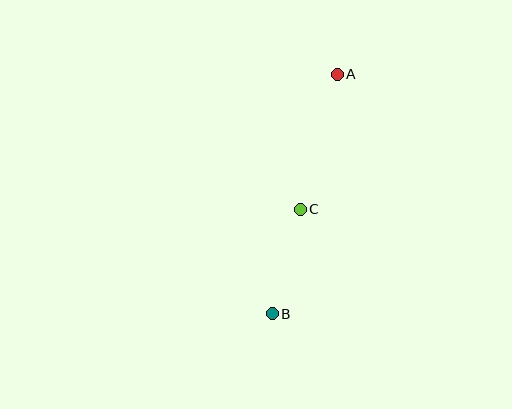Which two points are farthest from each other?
Points A and B are farthest from each other.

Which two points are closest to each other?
Points B and C are closest to each other.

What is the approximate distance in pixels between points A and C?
The distance between A and C is approximately 140 pixels.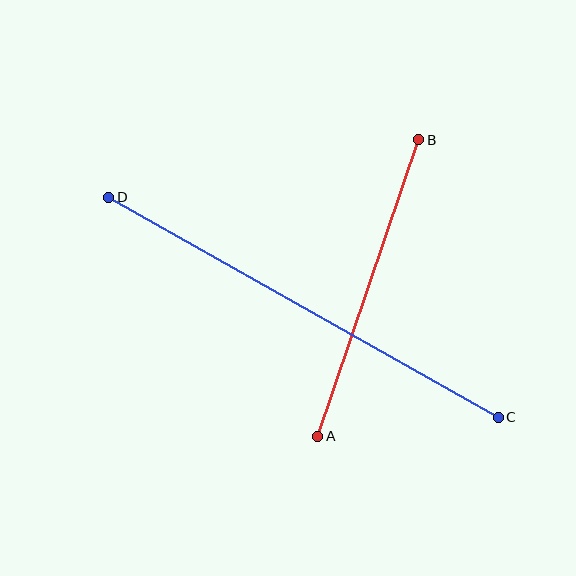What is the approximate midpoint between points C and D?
The midpoint is at approximately (303, 307) pixels.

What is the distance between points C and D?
The distance is approximately 447 pixels.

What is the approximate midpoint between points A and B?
The midpoint is at approximately (368, 288) pixels.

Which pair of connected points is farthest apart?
Points C and D are farthest apart.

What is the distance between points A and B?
The distance is approximately 313 pixels.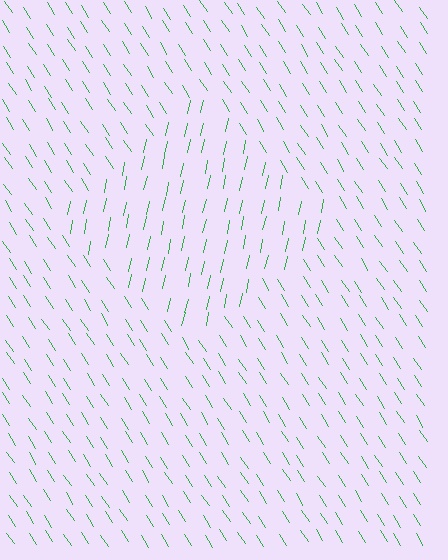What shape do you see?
I see a diamond.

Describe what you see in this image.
The image is filled with small green line segments. A diamond region in the image has lines oriented differently from the surrounding lines, creating a visible texture boundary.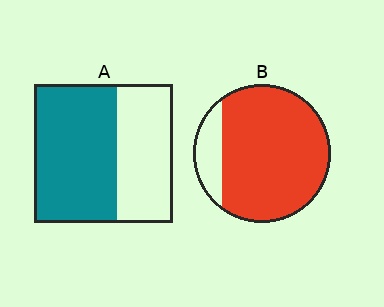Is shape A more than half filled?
Yes.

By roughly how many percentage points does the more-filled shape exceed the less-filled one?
By roughly 25 percentage points (B over A).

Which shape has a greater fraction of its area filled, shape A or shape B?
Shape B.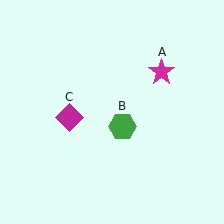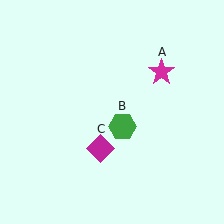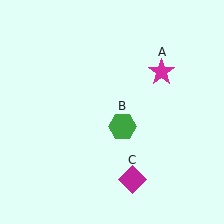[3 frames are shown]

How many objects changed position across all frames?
1 object changed position: magenta diamond (object C).